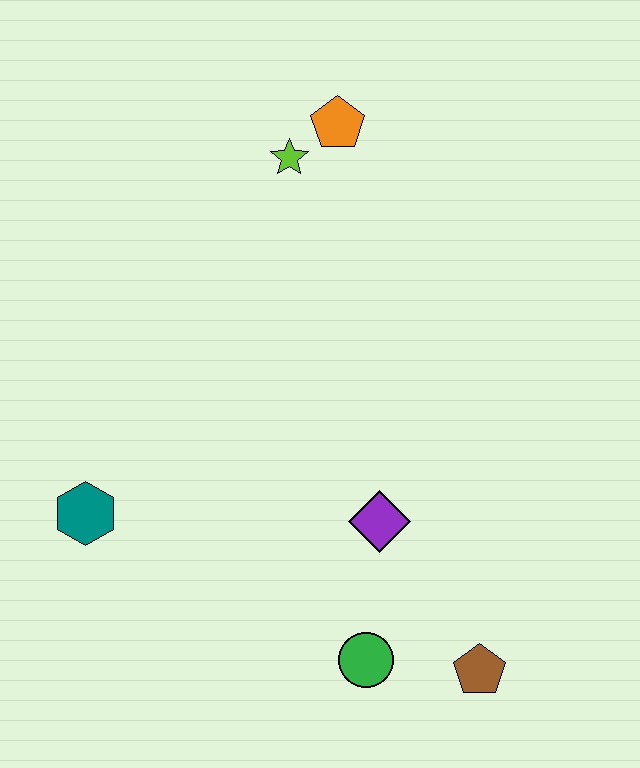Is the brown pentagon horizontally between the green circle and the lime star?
No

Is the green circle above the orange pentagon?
No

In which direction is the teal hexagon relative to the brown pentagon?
The teal hexagon is to the left of the brown pentagon.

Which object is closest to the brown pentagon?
The green circle is closest to the brown pentagon.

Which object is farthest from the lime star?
The brown pentagon is farthest from the lime star.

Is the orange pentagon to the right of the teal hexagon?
Yes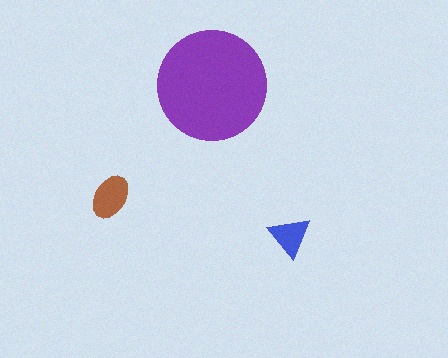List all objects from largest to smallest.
The purple circle, the brown ellipse, the blue triangle.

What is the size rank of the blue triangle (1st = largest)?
3rd.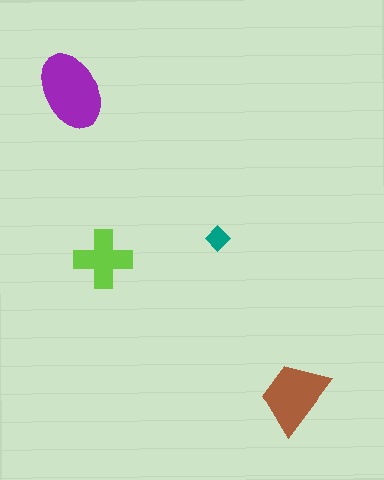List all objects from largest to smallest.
The purple ellipse, the brown trapezoid, the lime cross, the teal diamond.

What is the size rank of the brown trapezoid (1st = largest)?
2nd.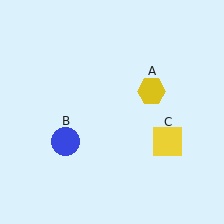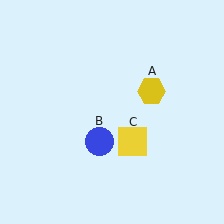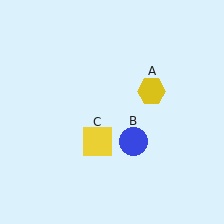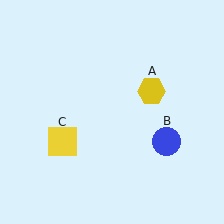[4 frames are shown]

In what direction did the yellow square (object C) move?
The yellow square (object C) moved left.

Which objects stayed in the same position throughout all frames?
Yellow hexagon (object A) remained stationary.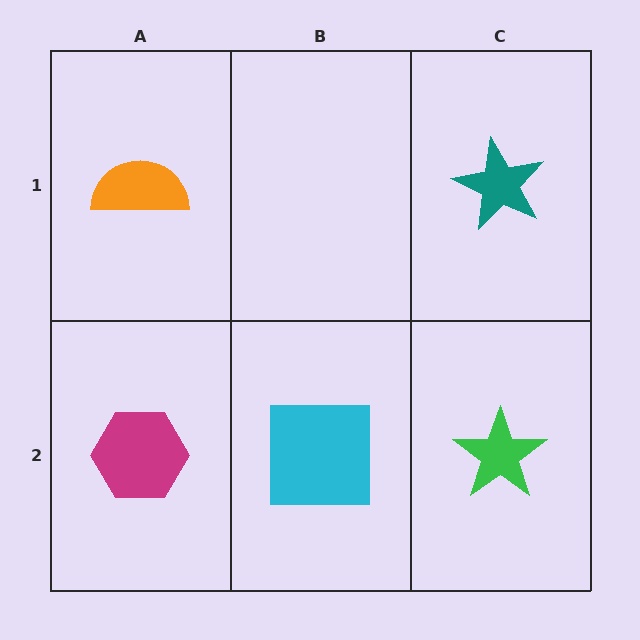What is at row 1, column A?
An orange semicircle.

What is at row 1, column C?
A teal star.